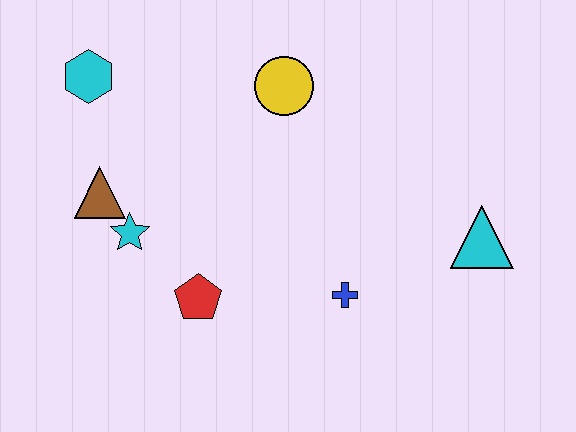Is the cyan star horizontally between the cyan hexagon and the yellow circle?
Yes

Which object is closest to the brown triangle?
The cyan star is closest to the brown triangle.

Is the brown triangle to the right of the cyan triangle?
No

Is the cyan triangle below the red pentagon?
No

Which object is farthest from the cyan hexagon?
The cyan triangle is farthest from the cyan hexagon.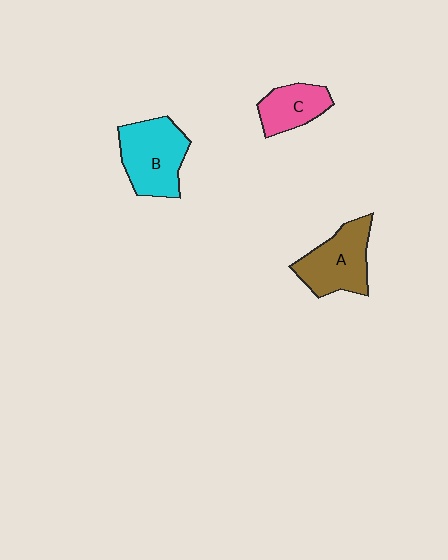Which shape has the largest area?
Shape B (cyan).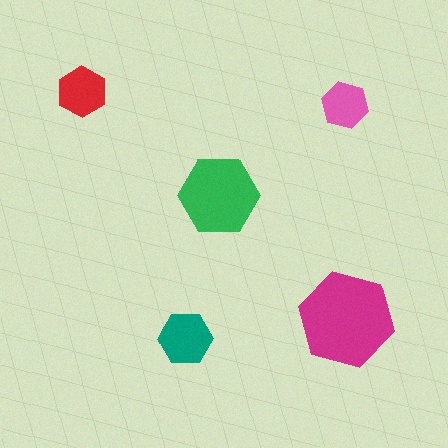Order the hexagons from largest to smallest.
the magenta one, the green one, the teal one, the red one, the pink one.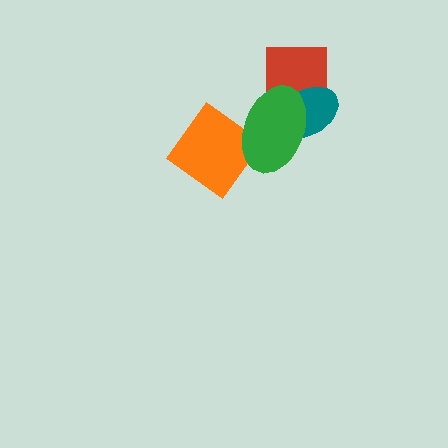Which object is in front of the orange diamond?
The green ellipse is in front of the orange diamond.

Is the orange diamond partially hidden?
Yes, it is partially covered by another shape.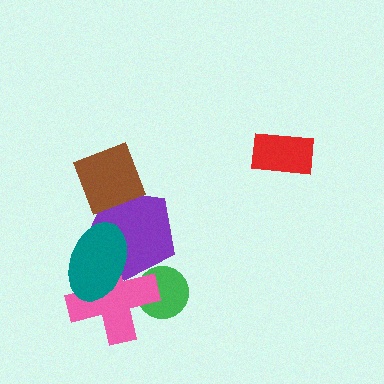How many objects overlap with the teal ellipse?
2 objects overlap with the teal ellipse.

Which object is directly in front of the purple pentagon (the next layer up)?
The pink cross is directly in front of the purple pentagon.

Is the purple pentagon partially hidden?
Yes, it is partially covered by another shape.